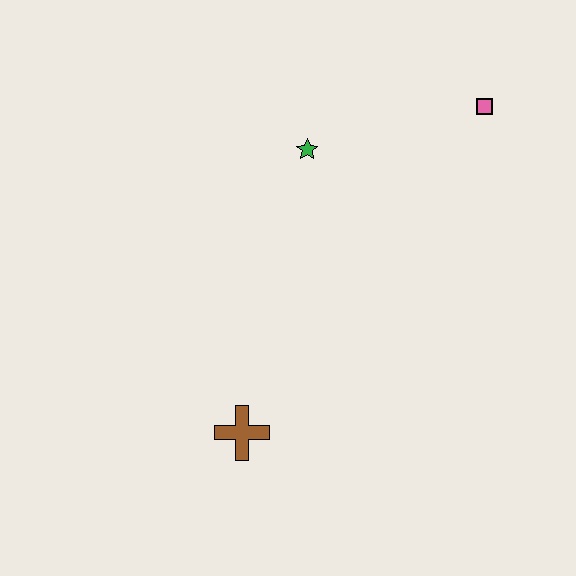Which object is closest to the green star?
The pink square is closest to the green star.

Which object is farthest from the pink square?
The brown cross is farthest from the pink square.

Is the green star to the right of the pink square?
No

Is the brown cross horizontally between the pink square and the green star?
No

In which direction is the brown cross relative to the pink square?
The brown cross is below the pink square.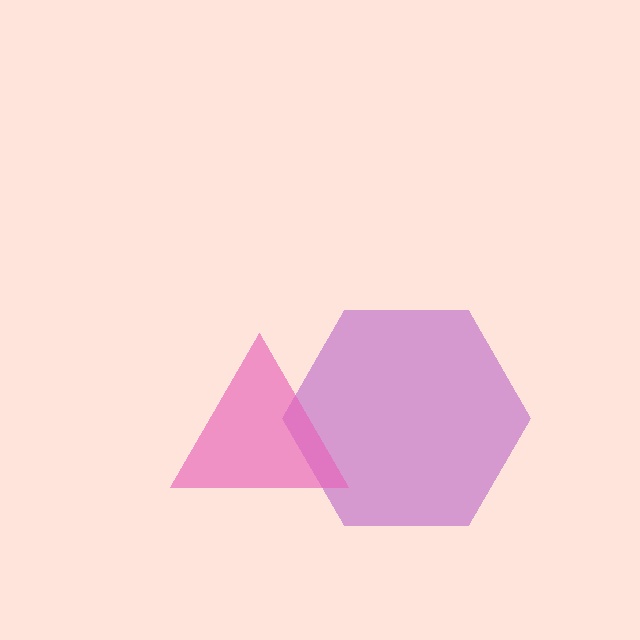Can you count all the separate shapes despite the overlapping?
Yes, there are 2 separate shapes.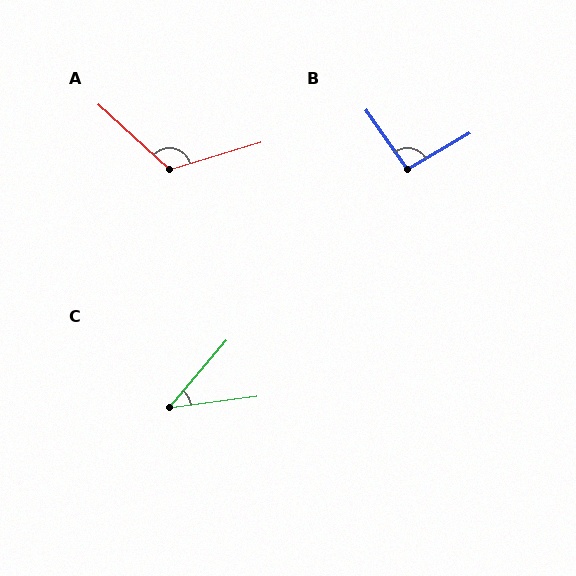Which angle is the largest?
A, at approximately 121 degrees.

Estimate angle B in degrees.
Approximately 95 degrees.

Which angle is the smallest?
C, at approximately 42 degrees.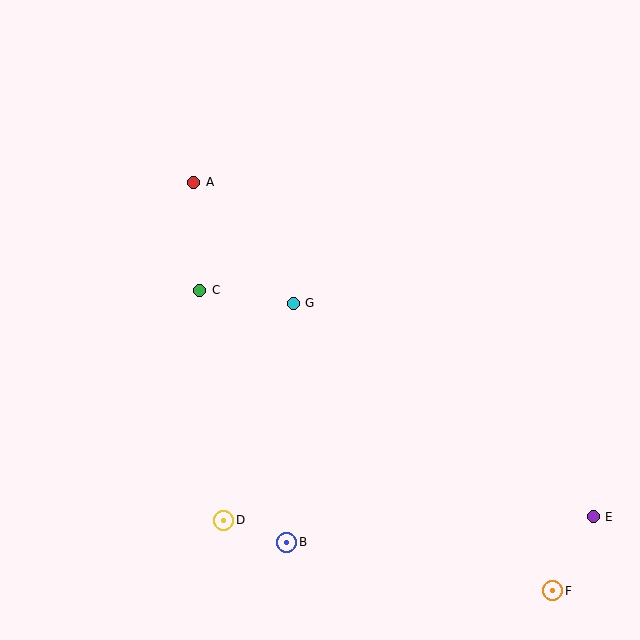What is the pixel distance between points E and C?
The distance between E and C is 454 pixels.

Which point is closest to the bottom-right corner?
Point F is closest to the bottom-right corner.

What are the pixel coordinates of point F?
Point F is at (553, 591).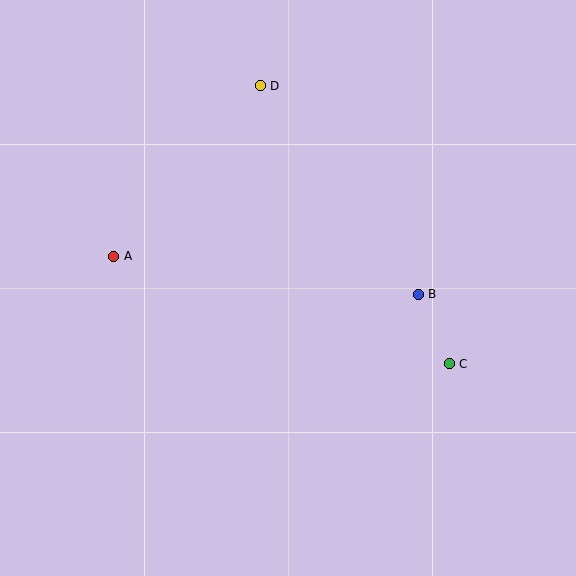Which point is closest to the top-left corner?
Point D is closest to the top-left corner.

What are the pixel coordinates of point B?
Point B is at (418, 294).